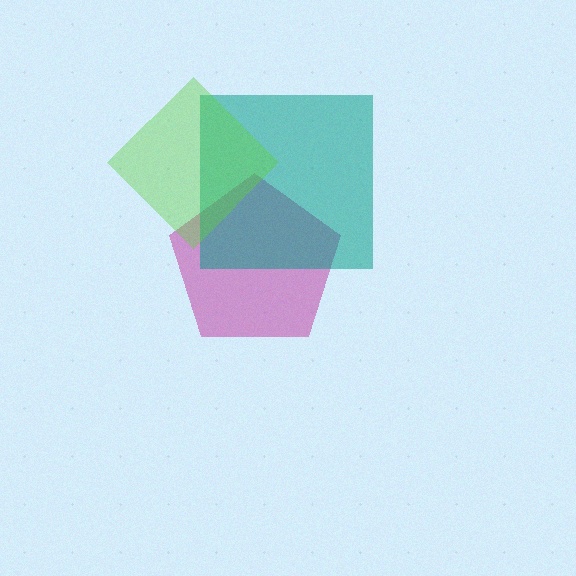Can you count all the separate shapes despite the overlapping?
Yes, there are 3 separate shapes.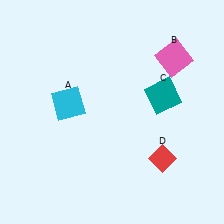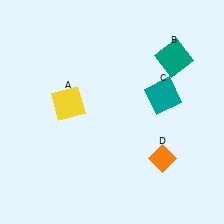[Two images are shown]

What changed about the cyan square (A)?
In Image 1, A is cyan. In Image 2, it changed to yellow.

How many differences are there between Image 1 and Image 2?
There are 3 differences between the two images.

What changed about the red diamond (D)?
In Image 1, D is red. In Image 2, it changed to orange.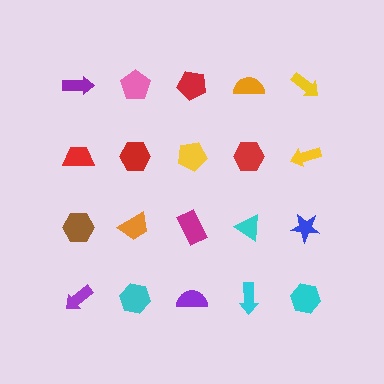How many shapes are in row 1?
5 shapes.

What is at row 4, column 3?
A purple semicircle.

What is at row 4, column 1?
A purple arrow.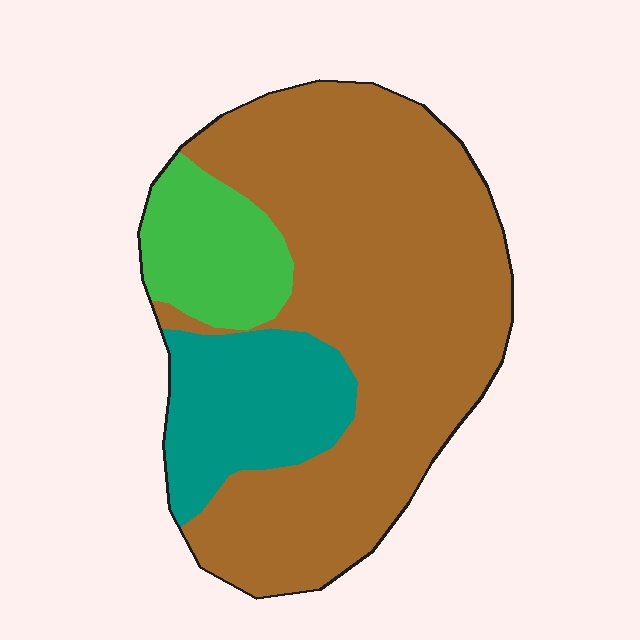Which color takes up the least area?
Green, at roughly 15%.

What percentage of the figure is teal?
Teal covers around 20% of the figure.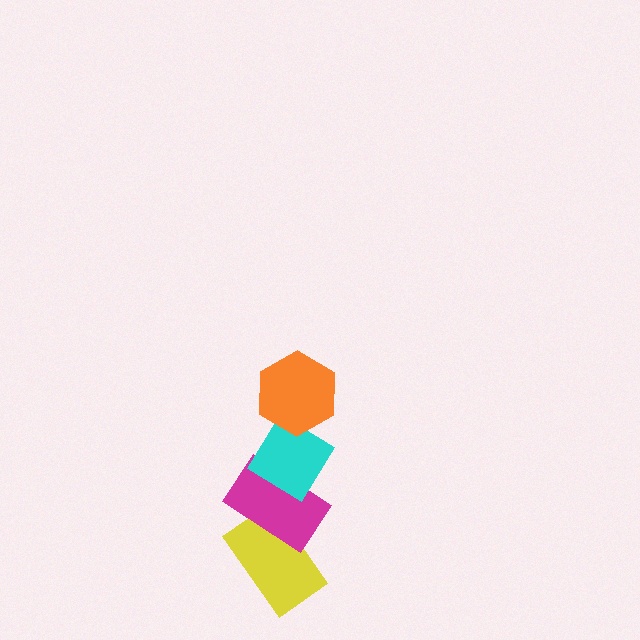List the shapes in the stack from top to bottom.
From top to bottom: the orange hexagon, the cyan diamond, the magenta rectangle, the yellow rectangle.